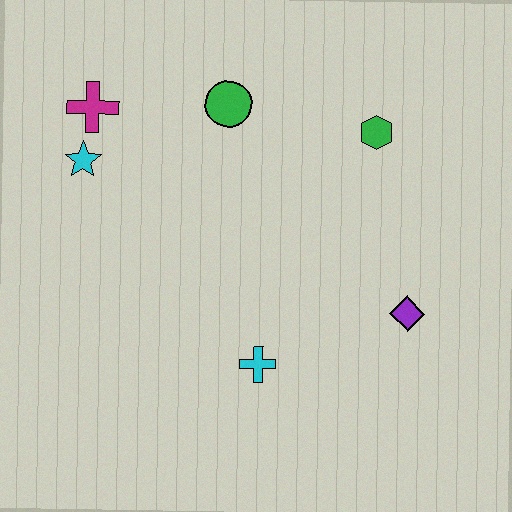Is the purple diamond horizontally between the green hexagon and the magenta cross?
No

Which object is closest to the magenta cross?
The cyan star is closest to the magenta cross.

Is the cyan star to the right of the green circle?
No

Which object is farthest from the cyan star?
The purple diamond is farthest from the cyan star.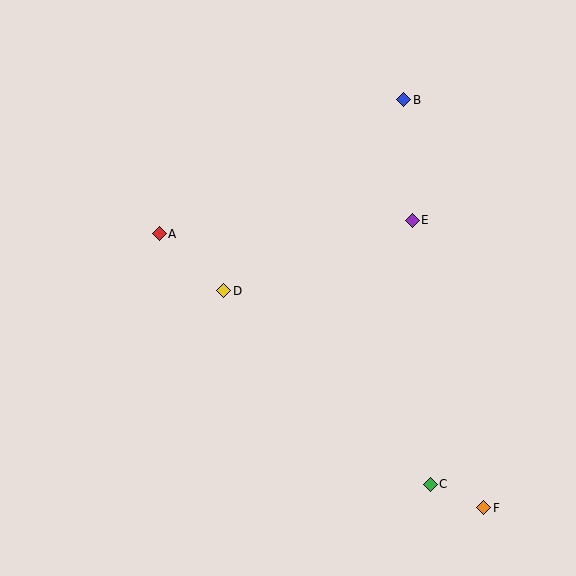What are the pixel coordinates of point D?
Point D is at (224, 291).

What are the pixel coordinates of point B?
Point B is at (404, 100).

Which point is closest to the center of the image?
Point D at (224, 291) is closest to the center.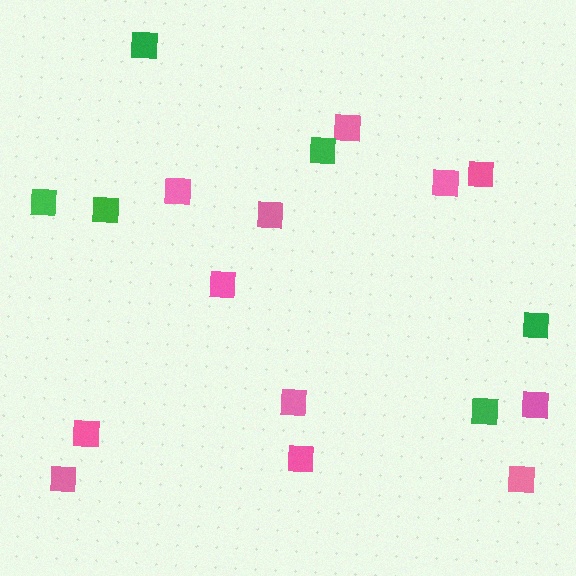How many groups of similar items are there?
There are 2 groups: one group of pink squares (12) and one group of green squares (6).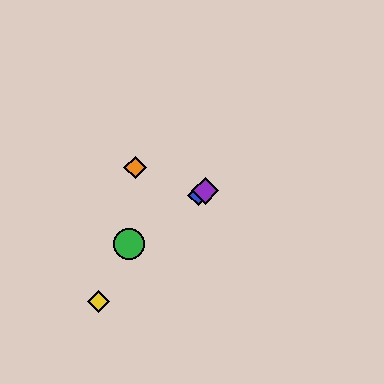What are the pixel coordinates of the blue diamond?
The blue diamond is at (198, 195).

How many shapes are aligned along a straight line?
4 shapes (the red circle, the blue diamond, the green circle, the purple diamond) are aligned along a straight line.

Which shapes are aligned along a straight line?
The red circle, the blue diamond, the green circle, the purple diamond are aligned along a straight line.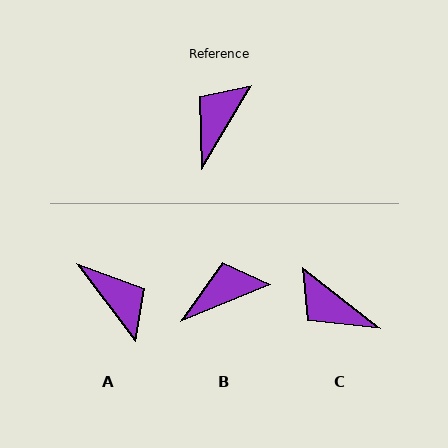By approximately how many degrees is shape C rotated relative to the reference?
Approximately 83 degrees counter-clockwise.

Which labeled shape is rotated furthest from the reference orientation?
A, about 112 degrees away.